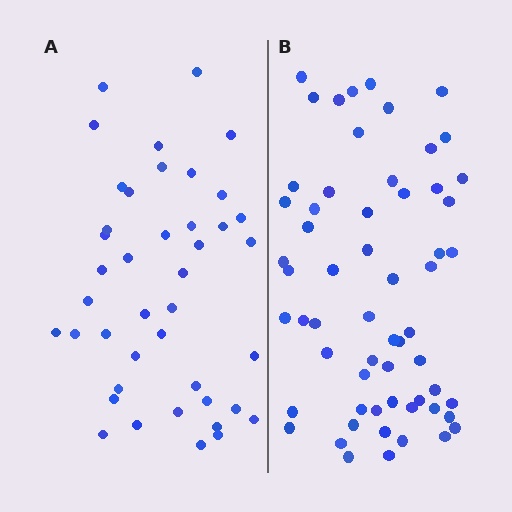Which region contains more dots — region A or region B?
Region B (the right region) has more dots.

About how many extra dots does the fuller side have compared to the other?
Region B has approximately 20 more dots than region A.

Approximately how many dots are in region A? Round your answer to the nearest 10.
About 40 dots. (The exact count is 42, which rounds to 40.)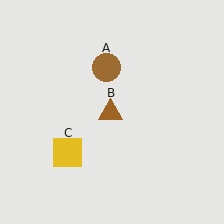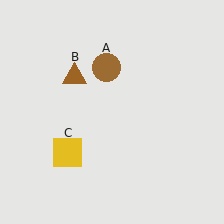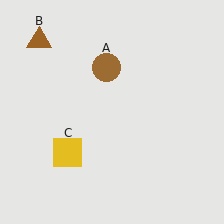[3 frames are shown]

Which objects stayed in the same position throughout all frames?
Brown circle (object A) and yellow square (object C) remained stationary.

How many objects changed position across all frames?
1 object changed position: brown triangle (object B).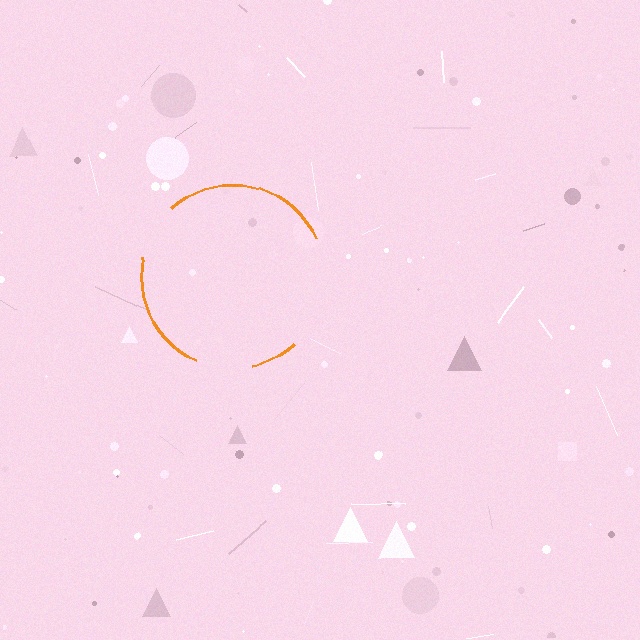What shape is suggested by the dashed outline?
The dashed outline suggests a circle.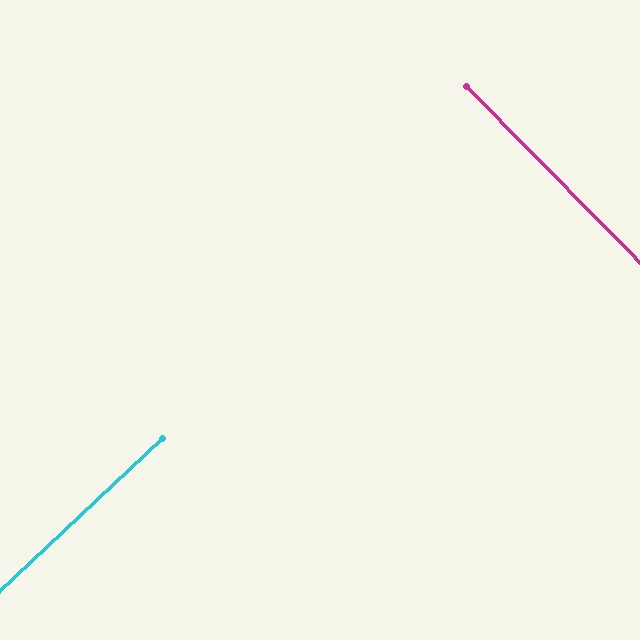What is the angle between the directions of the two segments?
Approximately 88 degrees.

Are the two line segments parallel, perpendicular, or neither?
Perpendicular — they meet at approximately 88°.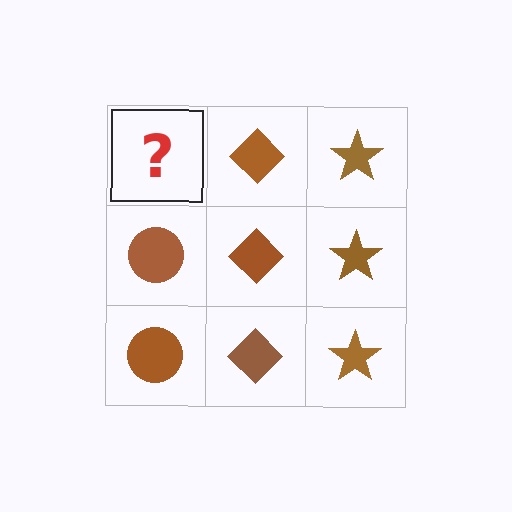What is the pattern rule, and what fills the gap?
The rule is that each column has a consistent shape. The gap should be filled with a brown circle.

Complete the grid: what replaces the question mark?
The question mark should be replaced with a brown circle.